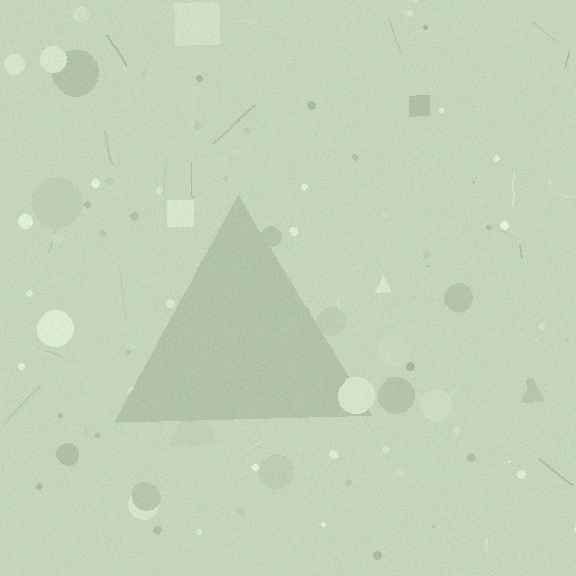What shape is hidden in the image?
A triangle is hidden in the image.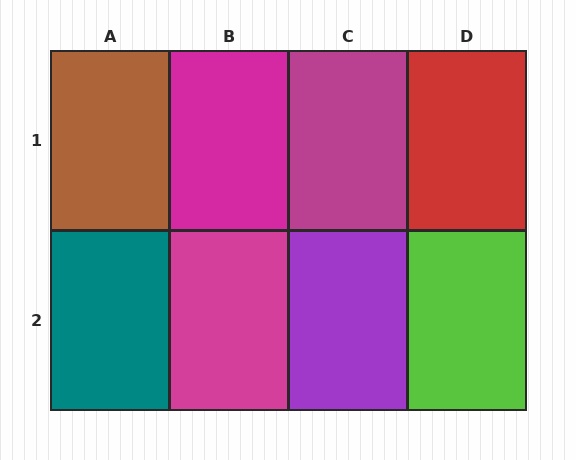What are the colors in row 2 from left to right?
Teal, magenta, purple, lime.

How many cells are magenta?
3 cells are magenta.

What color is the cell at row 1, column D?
Red.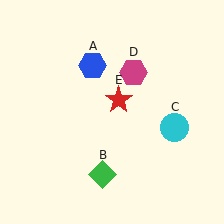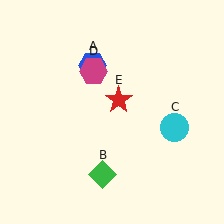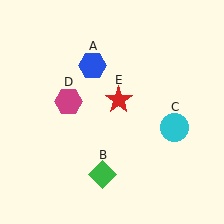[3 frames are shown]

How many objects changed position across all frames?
1 object changed position: magenta hexagon (object D).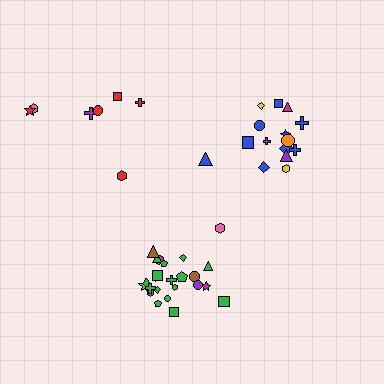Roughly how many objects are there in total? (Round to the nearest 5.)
Roughly 45 objects in total.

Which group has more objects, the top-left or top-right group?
The top-right group.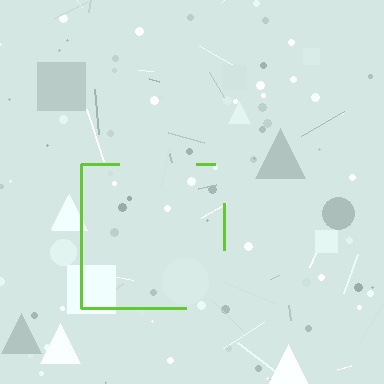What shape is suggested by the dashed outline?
The dashed outline suggests a square.